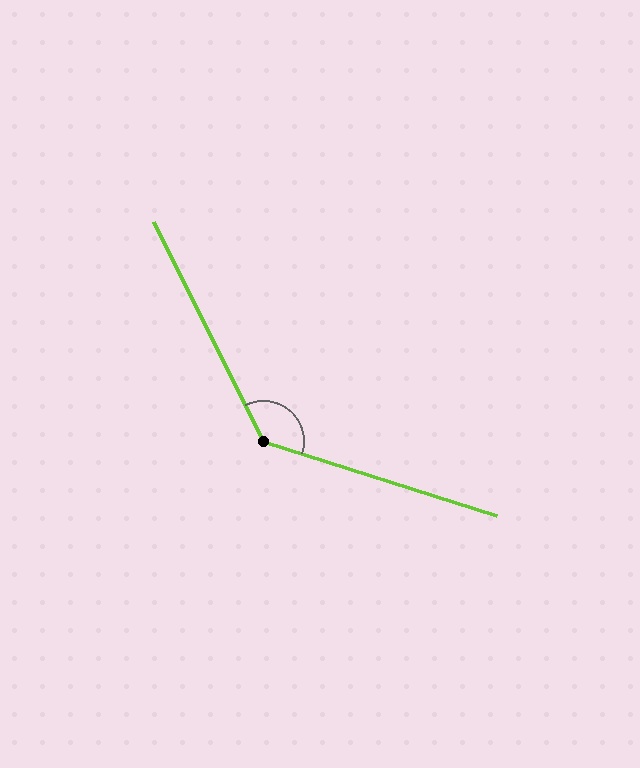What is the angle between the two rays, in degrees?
Approximately 134 degrees.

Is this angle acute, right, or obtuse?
It is obtuse.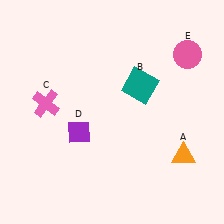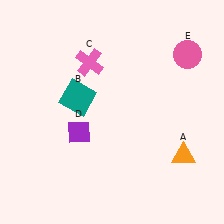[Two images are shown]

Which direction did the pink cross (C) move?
The pink cross (C) moved right.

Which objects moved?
The objects that moved are: the teal square (B), the pink cross (C).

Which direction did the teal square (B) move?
The teal square (B) moved left.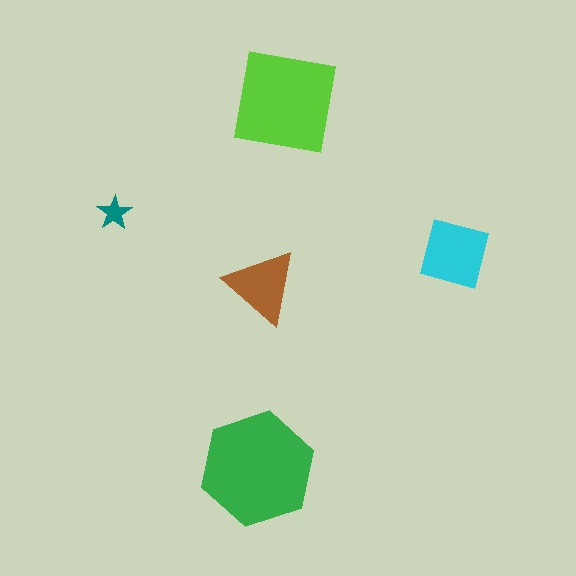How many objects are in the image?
There are 5 objects in the image.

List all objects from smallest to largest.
The teal star, the brown triangle, the cyan square, the lime square, the green hexagon.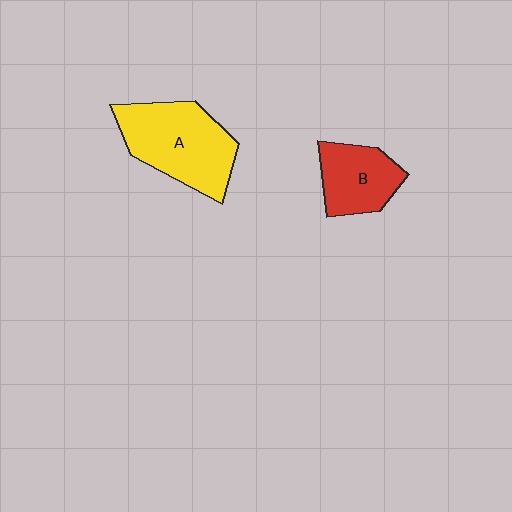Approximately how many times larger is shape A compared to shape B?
Approximately 1.6 times.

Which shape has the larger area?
Shape A (yellow).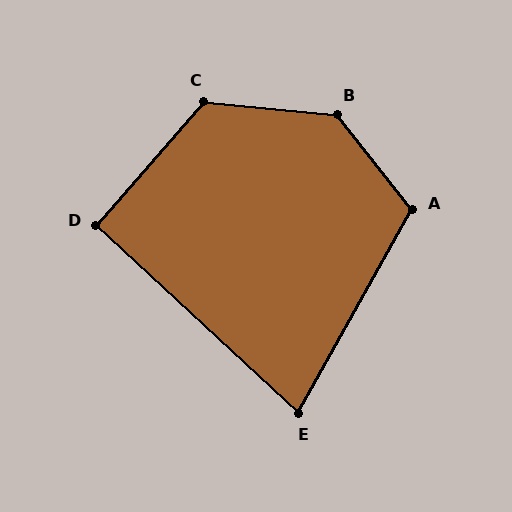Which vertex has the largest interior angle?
B, at approximately 134 degrees.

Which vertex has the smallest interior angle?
E, at approximately 76 degrees.